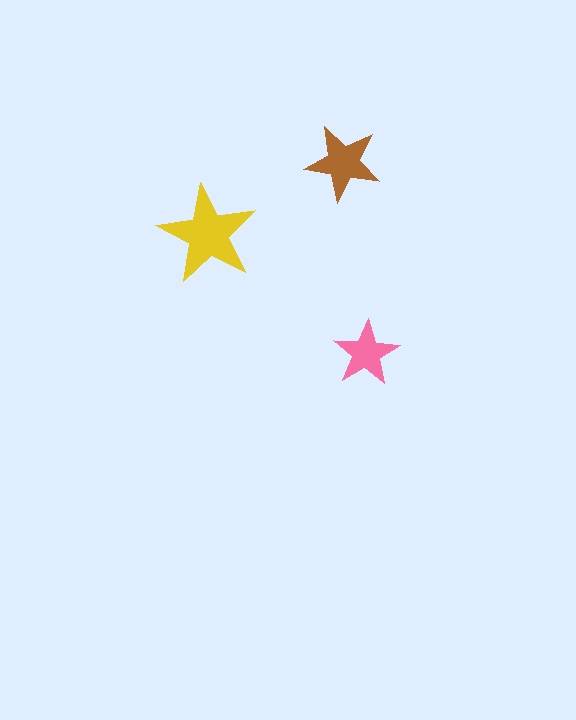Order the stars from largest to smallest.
the yellow one, the brown one, the pink one.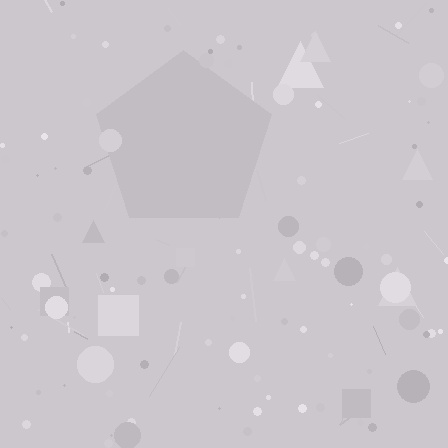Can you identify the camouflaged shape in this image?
The camouflaged shape is a pentagon.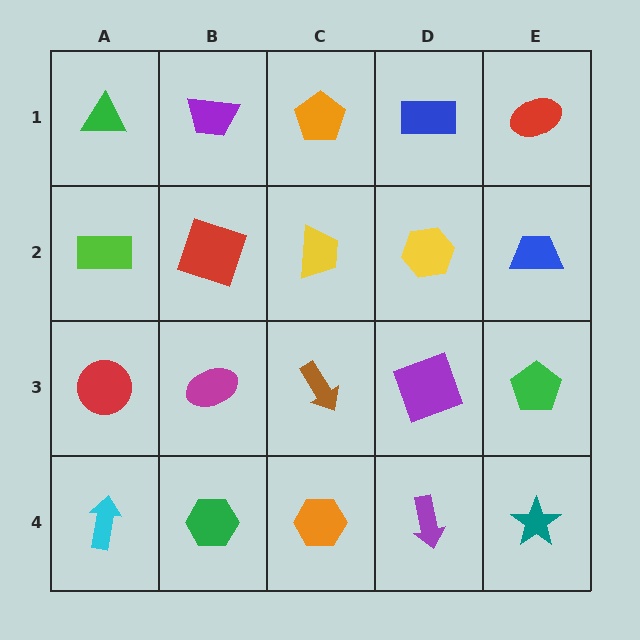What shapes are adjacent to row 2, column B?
A purple trapezoid (row 1, column B), a magenta ellipse (row 3, column B), a lime rectangle (row 2, column A), a yellow trapezoid (row 2, column C).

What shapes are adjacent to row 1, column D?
A yellow hexagon (row 2, column D), an orange pentagon (row 1, column C), a red ellipse (row 1, column E).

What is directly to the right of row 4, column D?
A teal star.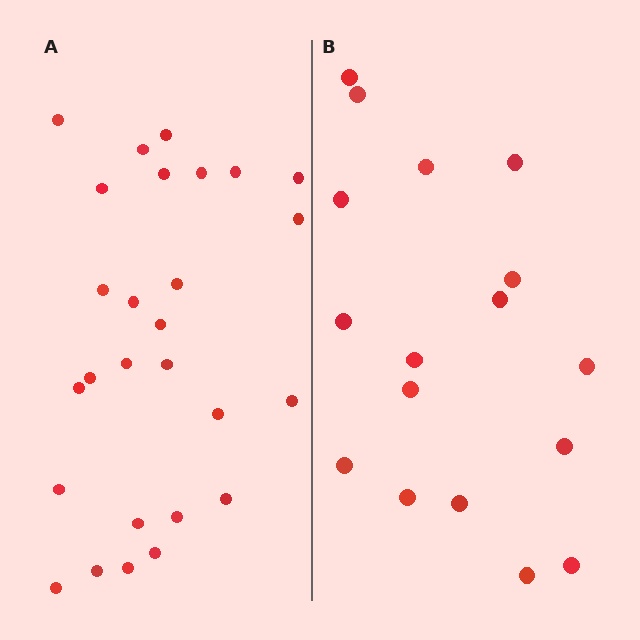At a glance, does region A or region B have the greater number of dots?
Region A (the left region) has more dots.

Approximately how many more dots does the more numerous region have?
Region A has roughly 10 or so more dots than region B.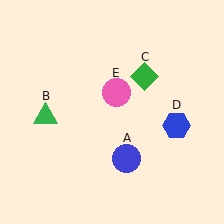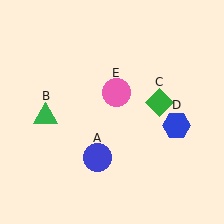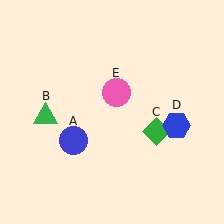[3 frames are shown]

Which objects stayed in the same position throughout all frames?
Green triangle (object B) and blue hexagon (object D) and pink circle (object E) remained stationary.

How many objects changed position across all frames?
2 objects changed position: blue circle (object A), green diamond (object C).